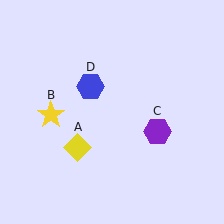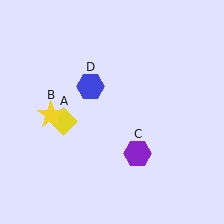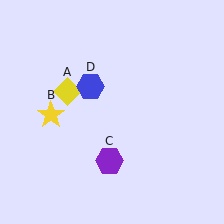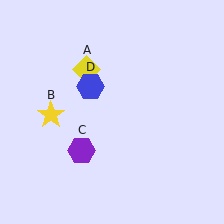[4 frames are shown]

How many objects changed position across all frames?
2 objects changed position: yellow diamond (object A), purple hexagon (object C).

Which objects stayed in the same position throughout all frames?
Yellow star (object B) and blue hexagon (object D) remained stationary.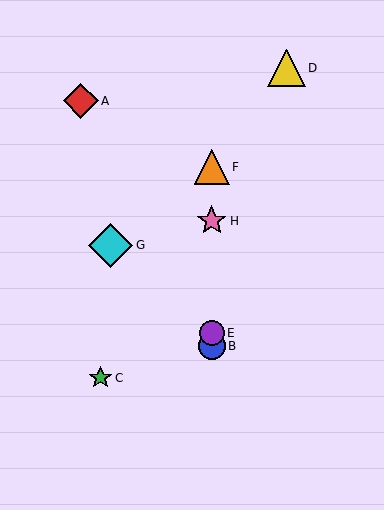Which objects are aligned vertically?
Objects B, E, F, H are aligned vertically.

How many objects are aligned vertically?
4 objects (B, E, F, H) are aligned vertically.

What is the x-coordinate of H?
Object H is at x≈212.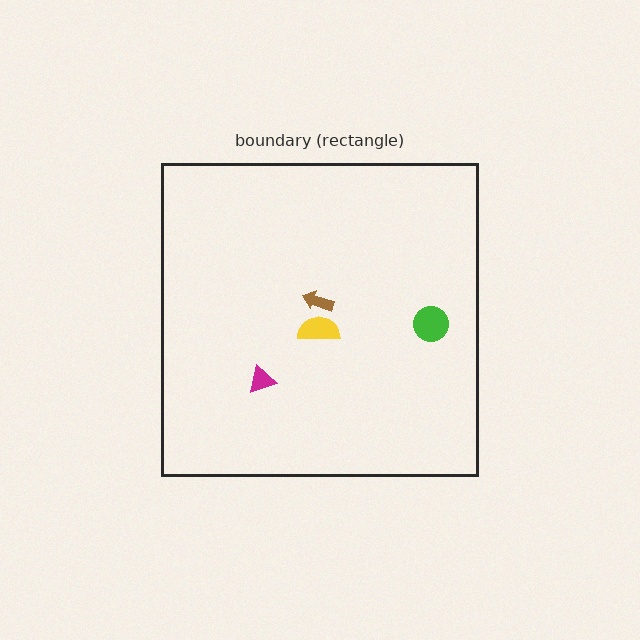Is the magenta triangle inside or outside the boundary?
Inside.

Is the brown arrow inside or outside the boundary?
Inside.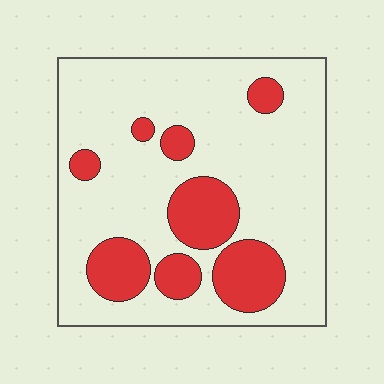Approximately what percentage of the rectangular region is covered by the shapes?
Approximately 25%.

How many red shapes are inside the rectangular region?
8.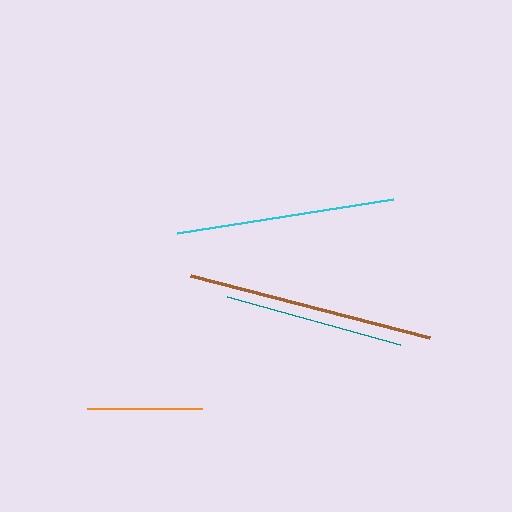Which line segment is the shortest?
The orange line is the shortest at approximately 114 pixels.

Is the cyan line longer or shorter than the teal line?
The cyan line is longer than the teal line.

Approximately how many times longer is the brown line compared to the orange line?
The brown line is approximately 2.2 times the length of the orange line.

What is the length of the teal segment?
The teal segment is approximately 180 pixels long.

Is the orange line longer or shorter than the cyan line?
The cyan line is longer than the orange line.